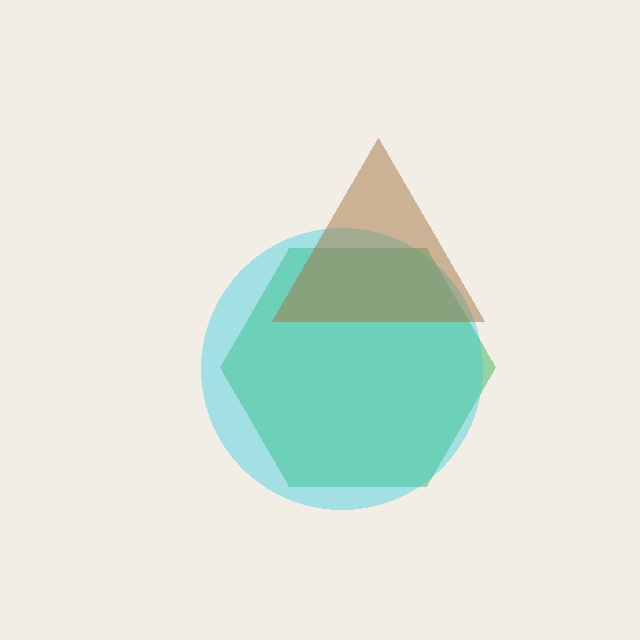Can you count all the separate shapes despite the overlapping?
Yes, there are 3 separate shapes.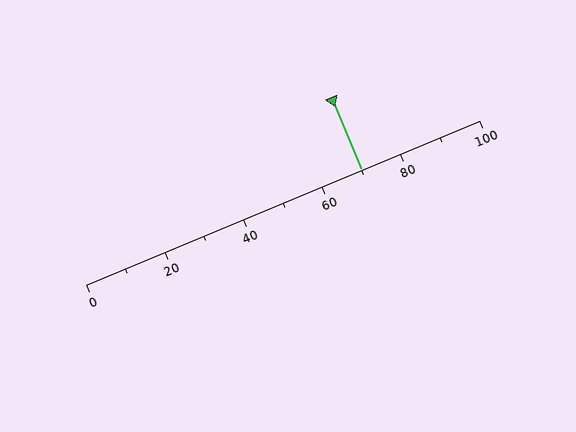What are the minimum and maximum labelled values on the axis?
The axis runs from 0 to 100.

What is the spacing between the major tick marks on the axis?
The major ticks are spaced 20 apart.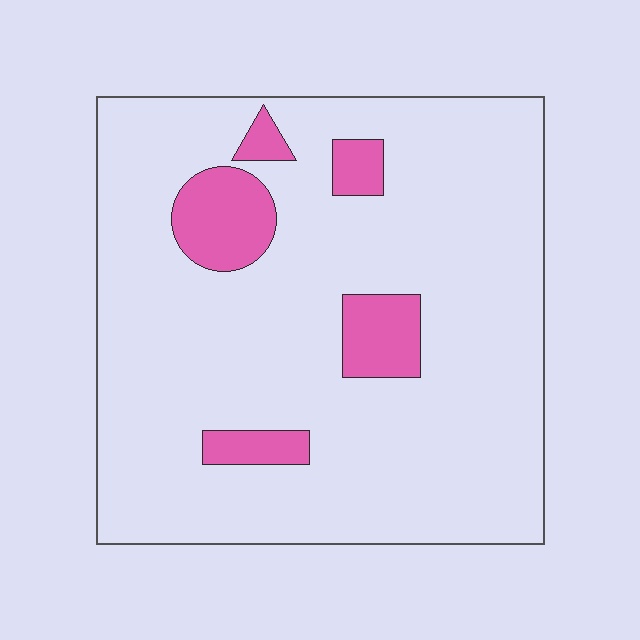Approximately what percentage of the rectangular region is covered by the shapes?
Approximately 10%.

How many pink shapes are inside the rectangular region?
5.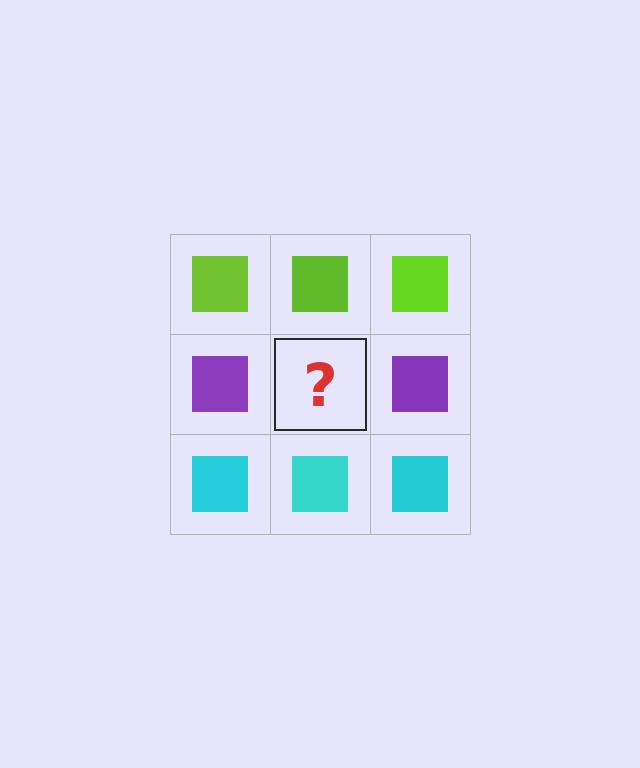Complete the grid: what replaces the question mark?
The question mark should be replaced with a purple square.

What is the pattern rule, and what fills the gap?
The rule is that each row has a consistent color. The gap should be filled with a purple square.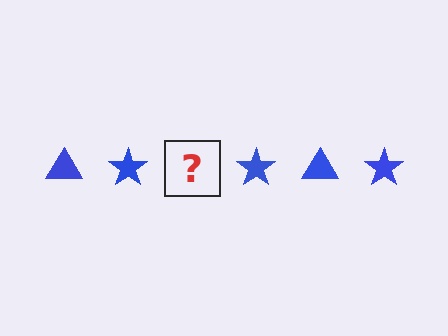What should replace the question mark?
The question mark should be replaced with a blue triangle.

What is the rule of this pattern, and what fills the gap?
The rule is that the pattern cycles through triangle, star shapes in blue. The gap should be filled with a blue triangle.